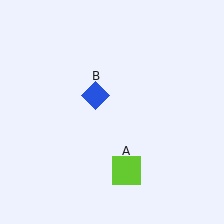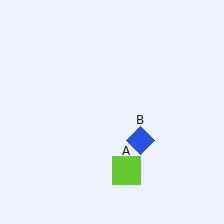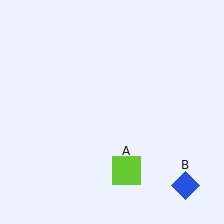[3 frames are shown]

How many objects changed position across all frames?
1 object changed position: blue diamond (object B).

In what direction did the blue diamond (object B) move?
The blue diamond (object B) moved down and to the right.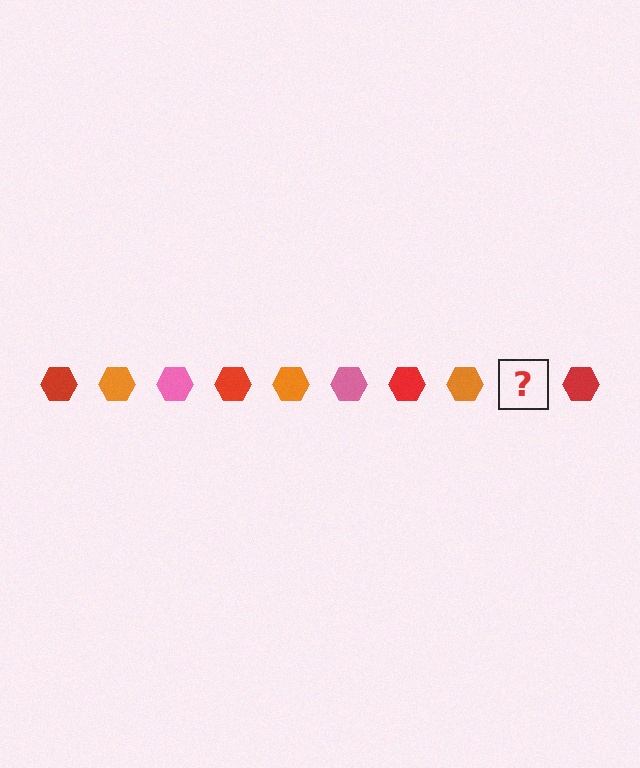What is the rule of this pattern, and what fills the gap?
The rule is that the pattern cycles through red, orange, pink hexagons. The gap should be filled with a pink hexagon.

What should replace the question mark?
The question mark should be replaced with a pink hexagon.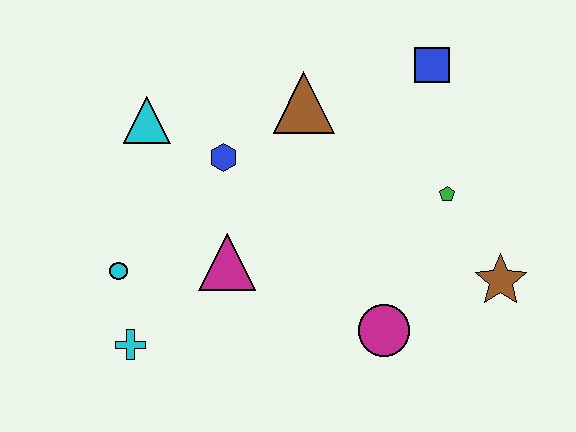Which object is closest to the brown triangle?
The blue hexagon is closest to the brown triangle.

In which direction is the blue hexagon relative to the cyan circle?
The blue hexagon is above the cyan circle.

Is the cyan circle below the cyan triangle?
Yes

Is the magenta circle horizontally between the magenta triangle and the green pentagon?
Yes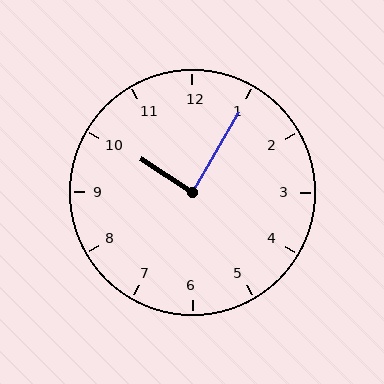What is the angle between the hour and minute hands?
Approximately 88 degrees.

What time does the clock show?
10:05.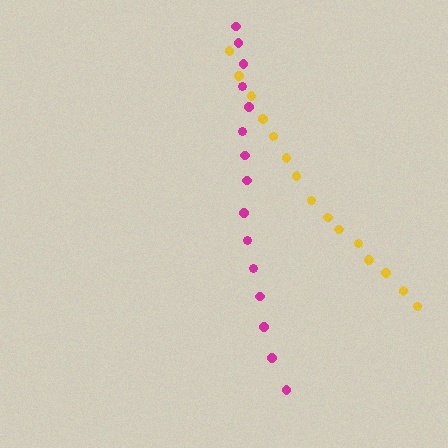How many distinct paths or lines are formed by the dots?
There are 2 distinct paths.